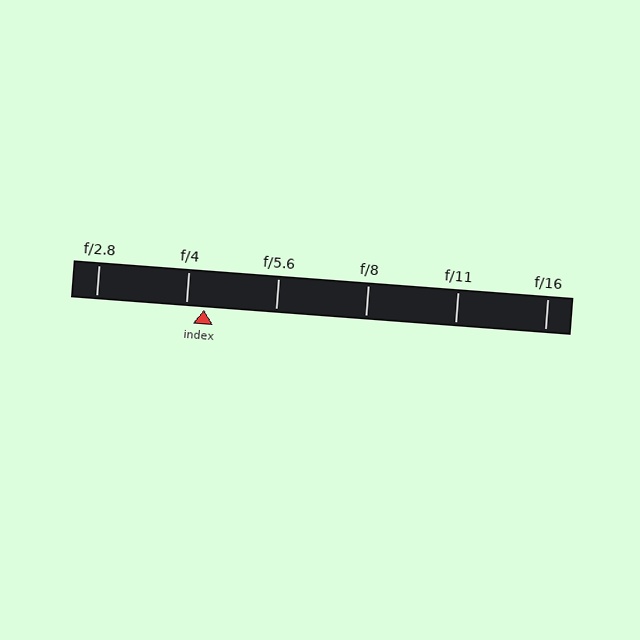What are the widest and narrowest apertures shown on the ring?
The widest aperture shown is f/2.8 and the narrowest is f/16.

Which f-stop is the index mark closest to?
The index mark is closest to f/4.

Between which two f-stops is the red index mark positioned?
The index mark is between f/4 and f/5.6.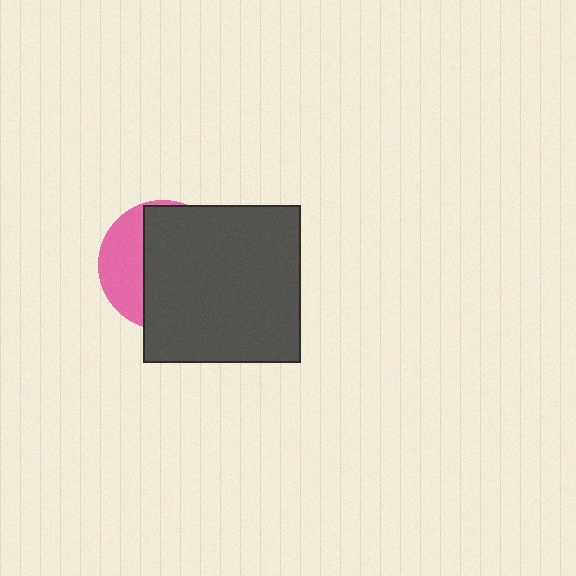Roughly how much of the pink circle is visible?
A small part of it is visible (roughly 33%).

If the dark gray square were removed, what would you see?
You would see the complete pink circle.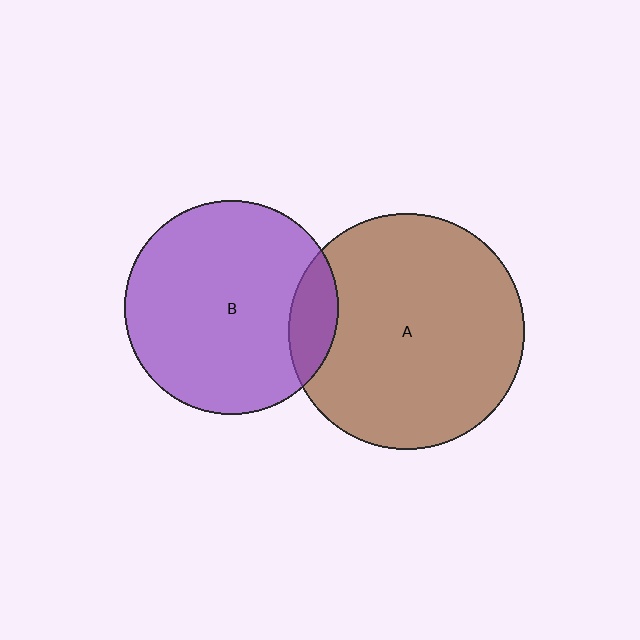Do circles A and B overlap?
Yes.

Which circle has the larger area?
Circle A (brown).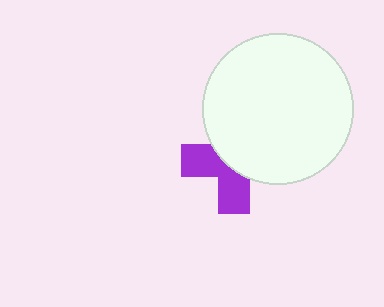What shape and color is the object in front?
The object in front is a white circle.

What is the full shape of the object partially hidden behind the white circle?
The partially hidden object is a purple cross.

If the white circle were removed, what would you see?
You would see the complete purple cross.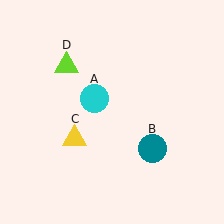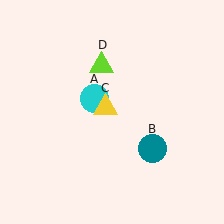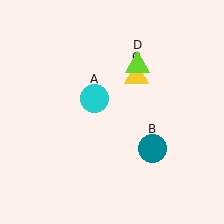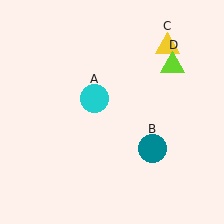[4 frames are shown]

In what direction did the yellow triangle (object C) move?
The yellow triangle (object C) moved up and to the right.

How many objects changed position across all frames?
2 objects changed position: yellow triangle (object C), lime triangle (object D).